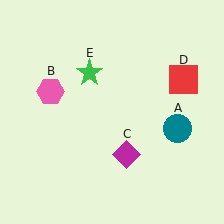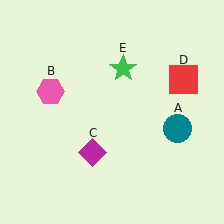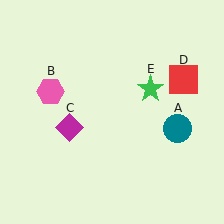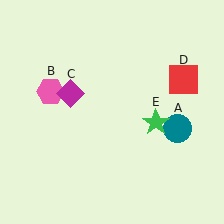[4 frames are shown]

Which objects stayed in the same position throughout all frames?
Teal circle (object A) and pink hexagon (object B) and red square (object D) remained stationary.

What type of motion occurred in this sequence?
The magenta diamond (object C), green star (object E) rotated clockwise around the center of the scene.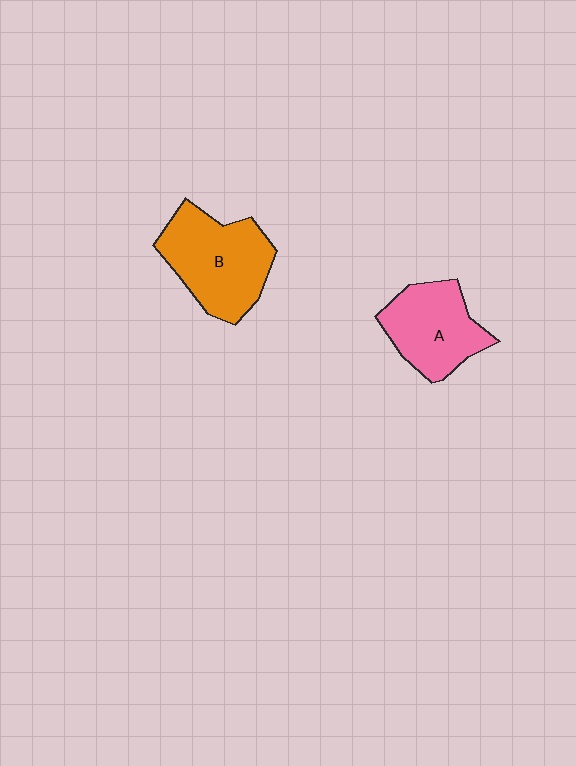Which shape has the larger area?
Shape B (orange).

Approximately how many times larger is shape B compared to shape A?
Approximately 1.2 times.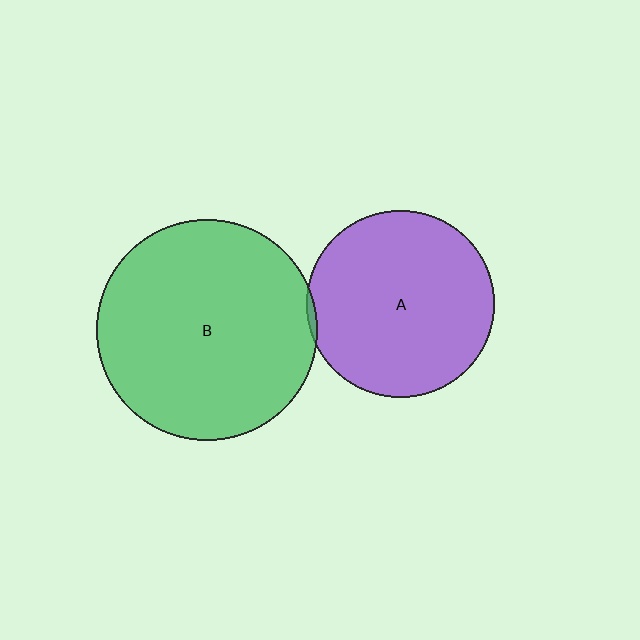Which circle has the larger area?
Circle B (green).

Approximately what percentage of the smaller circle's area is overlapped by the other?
Approximately 5%.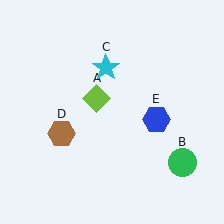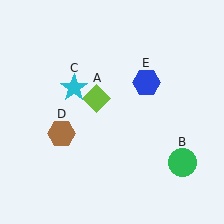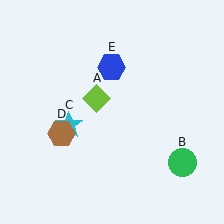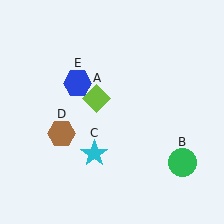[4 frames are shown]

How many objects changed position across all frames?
2 objects changed position: cyan star (object C), blue hexagon (object E).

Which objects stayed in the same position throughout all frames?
Lime diamond (object A) and green circle (object B) and brown hexagon (object D) remained stationary.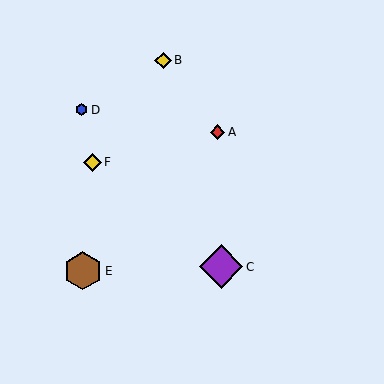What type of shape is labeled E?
Shape E is a brown hexagon.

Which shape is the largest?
The purple diamond (labeled C) is the largest.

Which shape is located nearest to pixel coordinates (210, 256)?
The purple diamond (labeled C) at (221, 267) is nearest to that location.